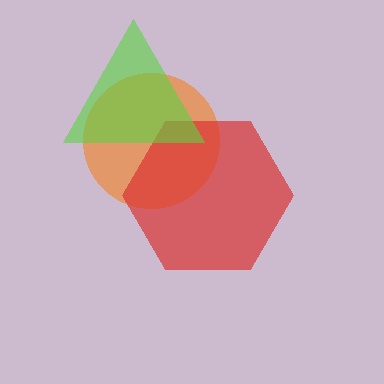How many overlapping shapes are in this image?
There are 3 overlapping shapes in the image.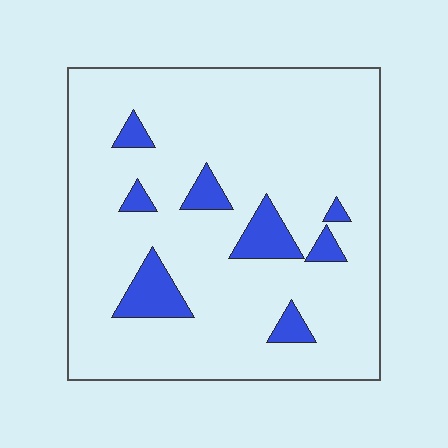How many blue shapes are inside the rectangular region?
8.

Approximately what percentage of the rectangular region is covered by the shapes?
Approximately 10%.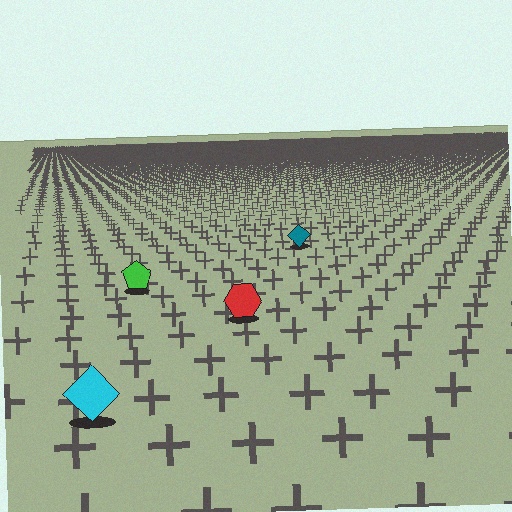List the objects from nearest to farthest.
From nearest to farthest: the cyan diamond, the red hexagon, the green pentagon, the teal diamond.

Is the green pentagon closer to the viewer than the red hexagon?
No. The red hexagon is closer — you can tell from the texture gradient: the ground texture is coarser near it.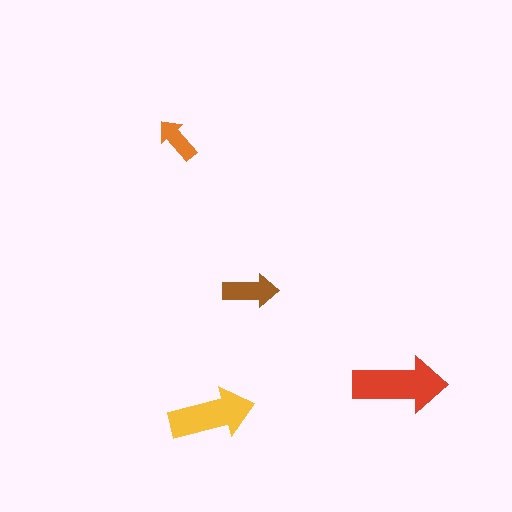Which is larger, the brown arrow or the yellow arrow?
The yellow one.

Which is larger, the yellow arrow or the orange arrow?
The yellow one.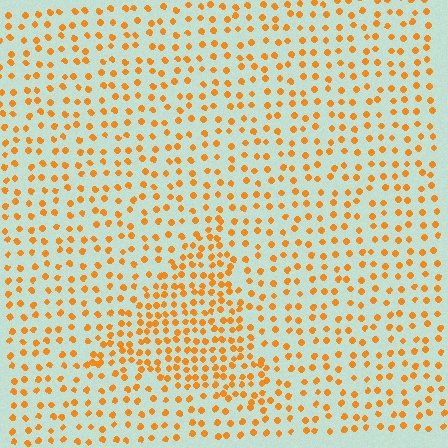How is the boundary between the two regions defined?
The boundary is defined by a change in element density (approximately 1.8x ratio). All elements are the same color, size, and shape.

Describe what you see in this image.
The image contains small orange elements arranged at two different densities. A triangle-shaped region is visible where the elements are more densely packed than the surrounding area.